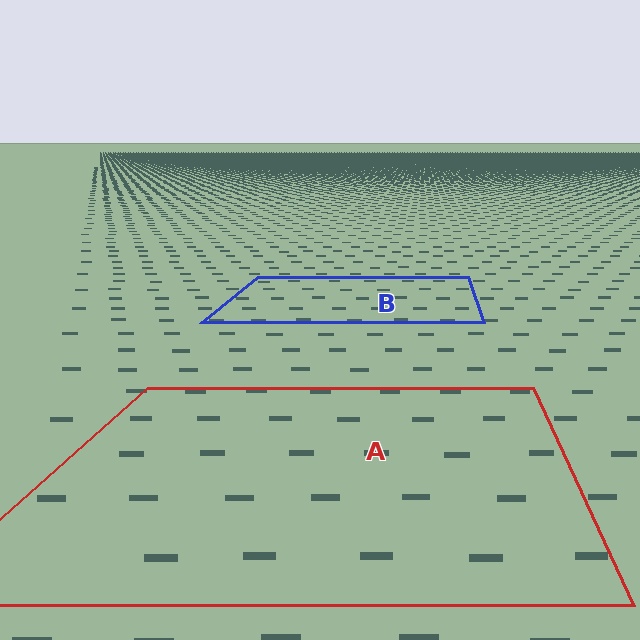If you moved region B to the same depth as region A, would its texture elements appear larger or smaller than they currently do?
They would appear larger. At a closer depth, the same texture elements are projected at a bigger on-screen size.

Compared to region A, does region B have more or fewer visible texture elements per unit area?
Region B has more texture elements per unit area — they are packed more densely because it is farther away.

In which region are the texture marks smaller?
The texture marks are smaller in region B, because it is farther away.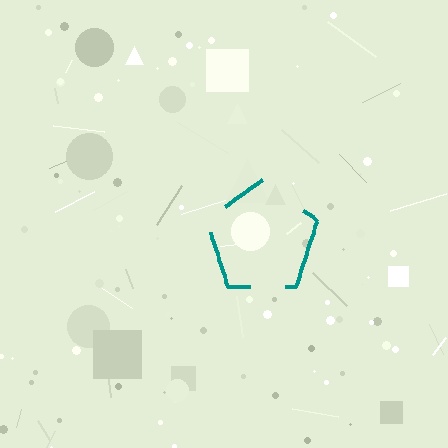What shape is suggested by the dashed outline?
The dashed outline suggests a pentagon.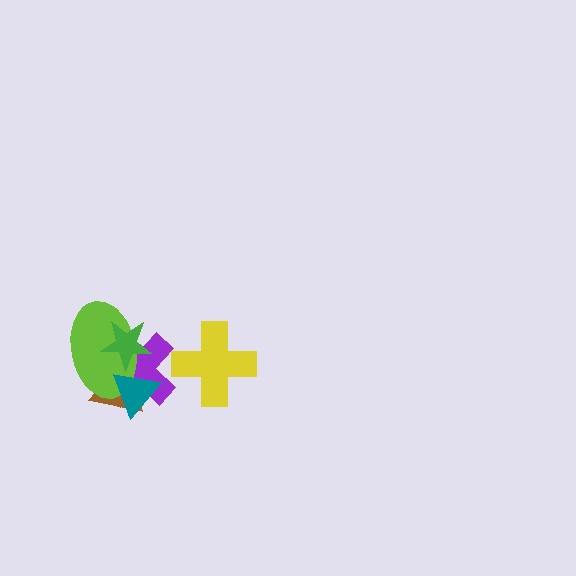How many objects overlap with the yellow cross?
0 objects overlap with the yellow cross.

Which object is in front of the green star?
The teal triangle is in front of the green star.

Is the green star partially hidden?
Yes, it is partially covered by another shape.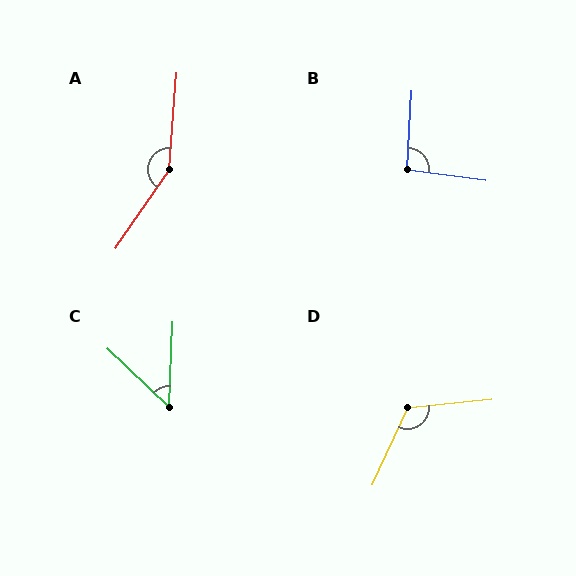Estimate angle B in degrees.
Approximately 94 degrees.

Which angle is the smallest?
C, at approximately 48 degrees.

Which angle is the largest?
A, at approximately 150 degrees.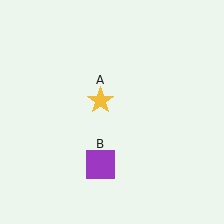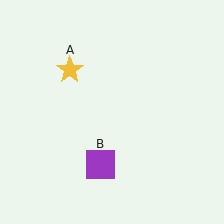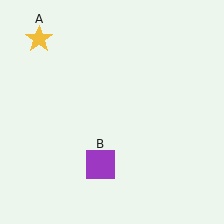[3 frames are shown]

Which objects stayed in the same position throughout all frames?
Purple square (object B) remained stationary.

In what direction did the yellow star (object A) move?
The yellow star (object A) moved up and to the left.